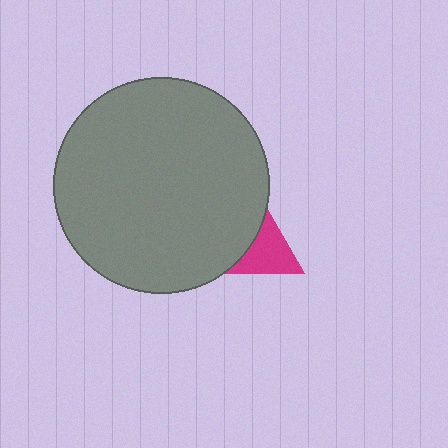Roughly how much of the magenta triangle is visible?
A small part of it is visible (roughly 35%).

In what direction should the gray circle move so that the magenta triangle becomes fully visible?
The gray circle should move left. That is the shortest direction to clear the overlap and leave the magenta triangle fully visible.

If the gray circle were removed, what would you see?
You would see the complete magenta triangle.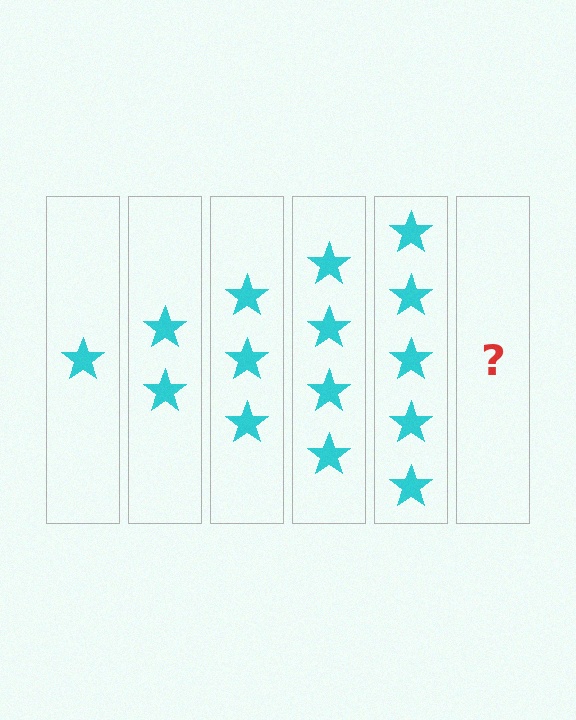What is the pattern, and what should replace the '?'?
The pattern is that each step adds one more star. The '?' should be 6 stars.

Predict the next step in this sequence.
The next step is 6 stars.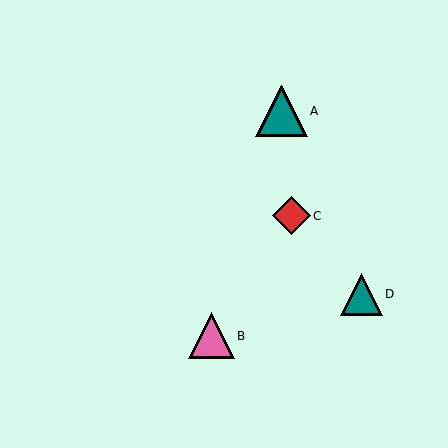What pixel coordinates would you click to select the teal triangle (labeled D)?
Click at (361, 294) to select the teal triangle D.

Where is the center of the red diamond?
The center of the red diamond is at (291, 216).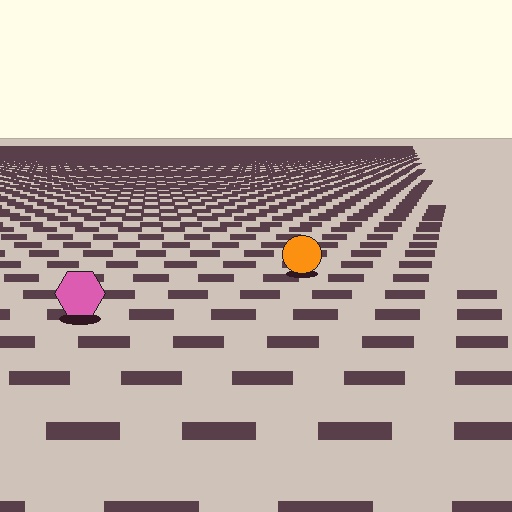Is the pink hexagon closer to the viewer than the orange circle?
Yes. The pink hexagon is closer — you can tell from the texture gradient: the ground texture is coarser near it.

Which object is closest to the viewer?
The pink hexagon is closest. The texture marks near it are larger and more spread out.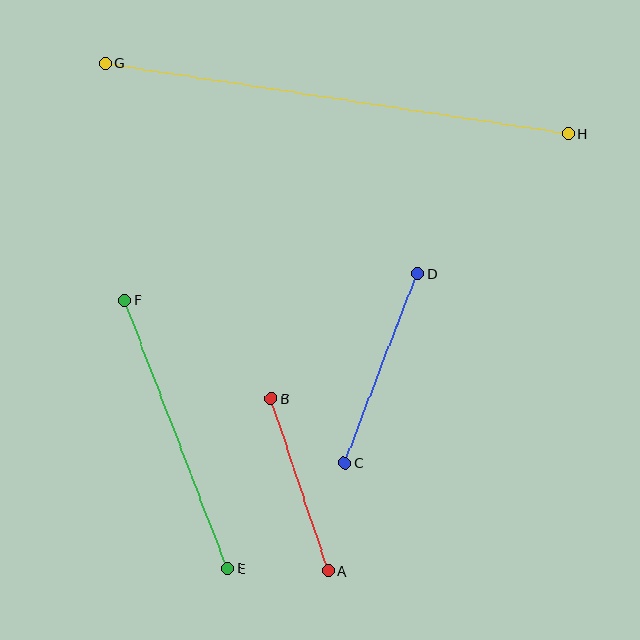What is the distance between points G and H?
The distance is approximately 468 pixels.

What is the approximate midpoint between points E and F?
The midpoint is at approximately (176, 434) pixels.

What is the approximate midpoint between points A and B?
The midpoint is at approximately (300, 485) pixels.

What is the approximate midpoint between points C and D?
The midpoint is at approximately (381, 368) pixels.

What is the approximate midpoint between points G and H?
The midpoint is at approximately (336, 98) pixels.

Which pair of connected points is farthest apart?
Points G and H are farthest apart.